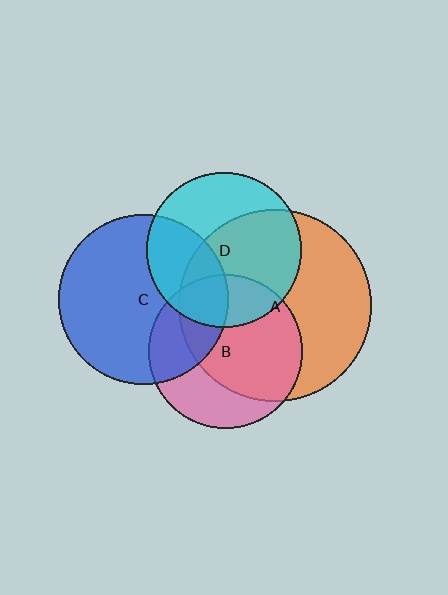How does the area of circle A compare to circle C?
Approximately 1.3 times.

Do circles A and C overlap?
Yes.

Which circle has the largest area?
Circle A (orange).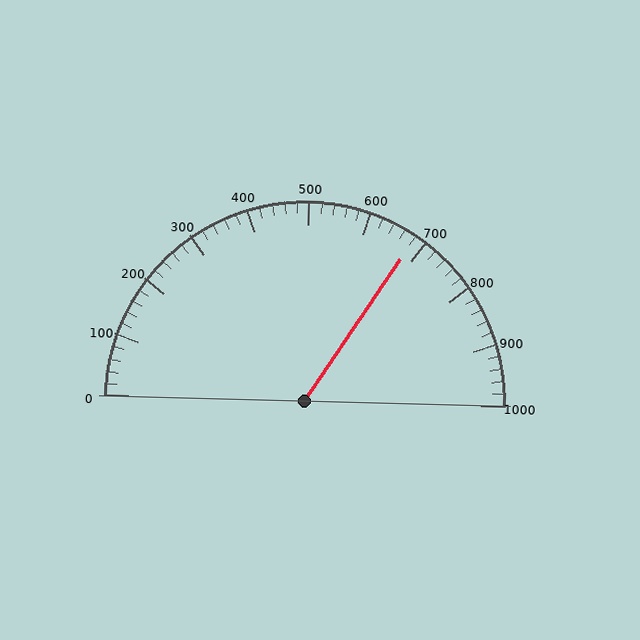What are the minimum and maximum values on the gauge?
The gauge ranges from 0 to 1000.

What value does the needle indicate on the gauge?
The needle indicates approximately 680.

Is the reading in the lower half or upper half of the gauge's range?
The reading is in the upper half of the range (0 to 1000).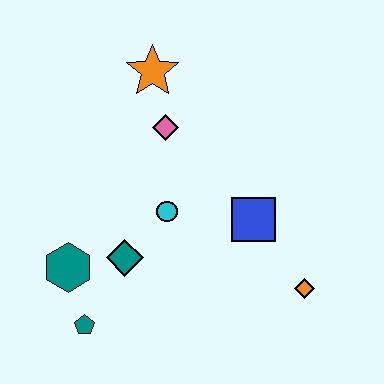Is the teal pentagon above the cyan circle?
No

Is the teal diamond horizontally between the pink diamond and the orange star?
No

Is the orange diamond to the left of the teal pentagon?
No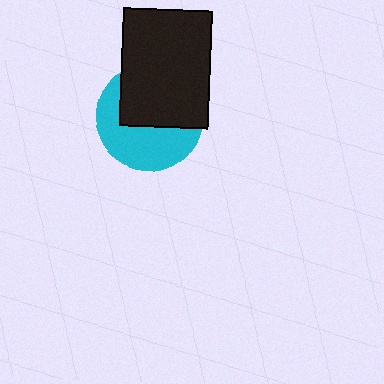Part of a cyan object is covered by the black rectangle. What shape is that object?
It is a circle.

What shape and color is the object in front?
The object in front is a black rectangle.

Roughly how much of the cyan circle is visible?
About half of it is visible (roughly 48%).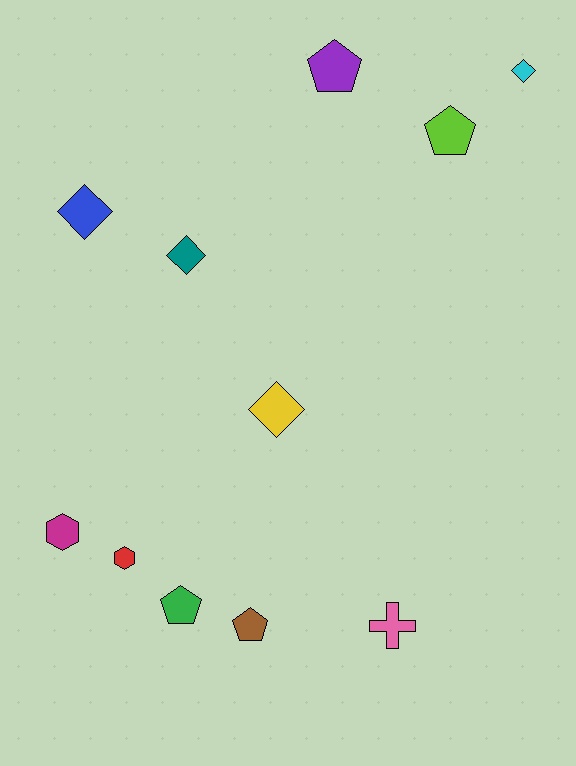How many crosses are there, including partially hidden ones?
There is 1 cross.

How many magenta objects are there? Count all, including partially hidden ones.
There is 1 magenta object.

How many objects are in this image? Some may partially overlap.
There are 11 objects.